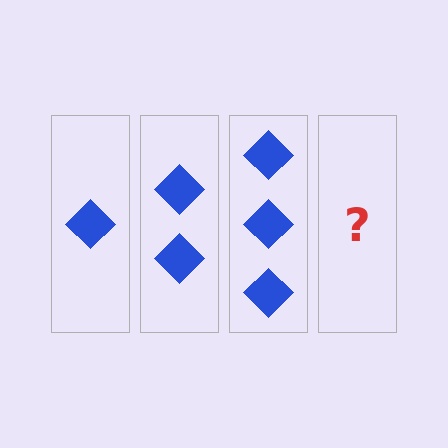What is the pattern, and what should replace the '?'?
The pattern is that each step adds one more diamond. The '?' should be 4 diamonds.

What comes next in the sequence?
The next element should be 4 diamonds.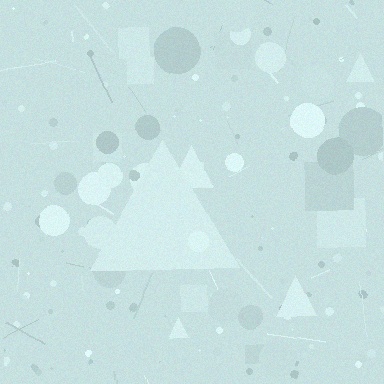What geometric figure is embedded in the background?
A triangle is embedded in the background.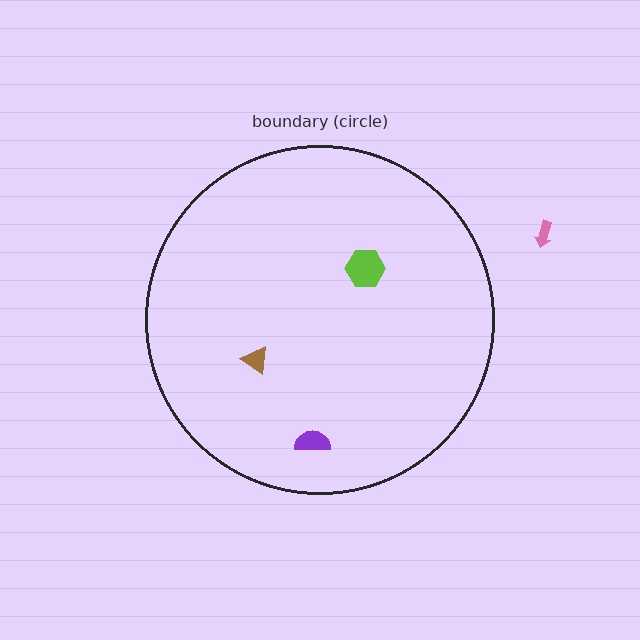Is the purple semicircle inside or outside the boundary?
Inside.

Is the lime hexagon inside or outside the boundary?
Inside.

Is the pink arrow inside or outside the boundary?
Outside.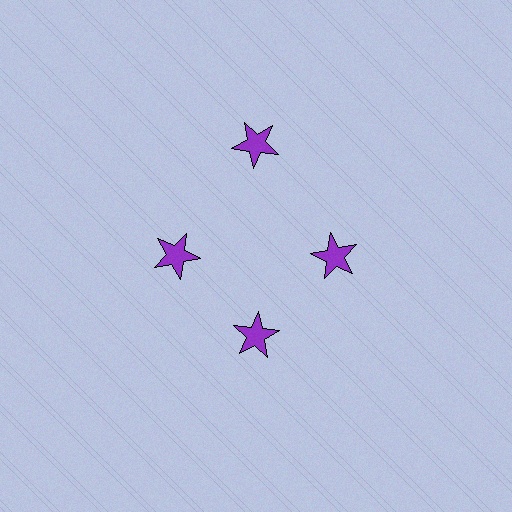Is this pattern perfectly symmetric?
No. The 4 purple stars are arranged in a ring, but one element near the 12 o'clock position is pushed outward from the center, breaking the 4-fold rotational symmetry.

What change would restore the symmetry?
The symmetry would be restored by moving it inward, back onto the ring so that all 4 stars sit at equal angles and equal distance from the center.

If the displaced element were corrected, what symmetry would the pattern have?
It would have 4-fold rotational symmetry — the pattern would map onto itself every 90 degrees.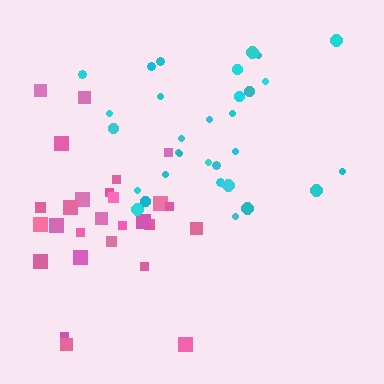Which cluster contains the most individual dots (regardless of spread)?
Cyan (31).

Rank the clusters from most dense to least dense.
pink, cyan.